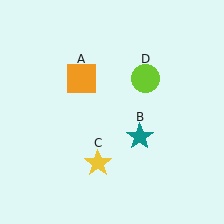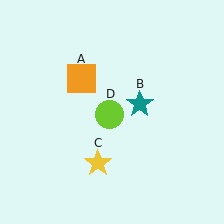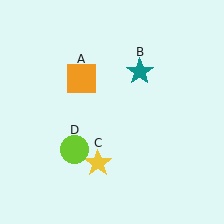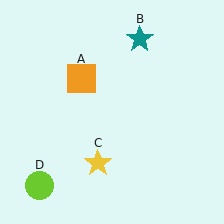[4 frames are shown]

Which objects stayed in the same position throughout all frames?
Orange square (object A) and yellow star (object C) remained stationary.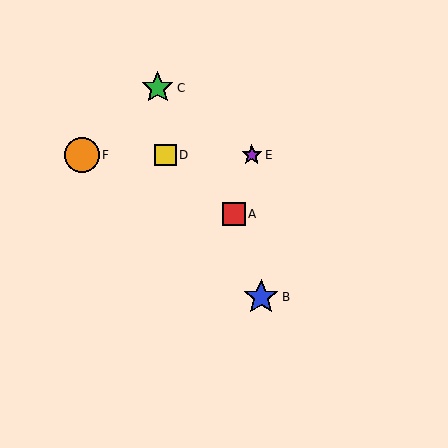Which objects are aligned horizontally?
Objects D, E, F are aligned horizontally.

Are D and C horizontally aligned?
No, D is at y≈155 and C is at y≈88.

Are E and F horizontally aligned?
Yes, both are at y≈155.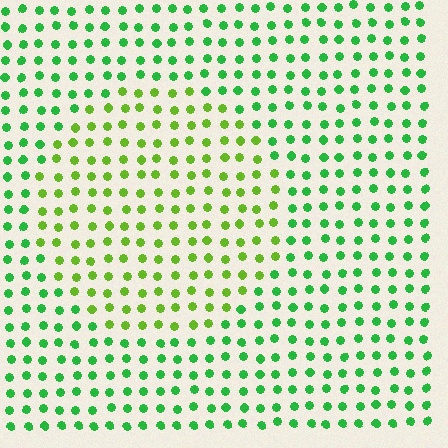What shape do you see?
I see a circle.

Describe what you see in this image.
The image is filled with small green elements in a uniform arrangement. A circle-shaped region is visible where the elements are tinted to a slightly different hue, forming a subtle color boundary.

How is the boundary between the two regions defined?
The boundary is defined purely by a slight shift in hue (about 36 degrees). Spacing, size, and orientation are identical on both sides.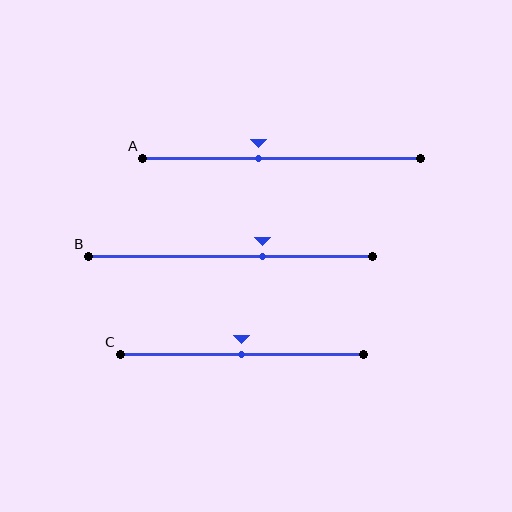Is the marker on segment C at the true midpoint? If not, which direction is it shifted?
Yes, the marker on segment C is at the true midpoint.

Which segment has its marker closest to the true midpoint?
Segment C has its marker closest to the true midpoint.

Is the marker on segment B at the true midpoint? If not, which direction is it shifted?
No, the marker on segment B is shifted to the right by about 11% of the segment length.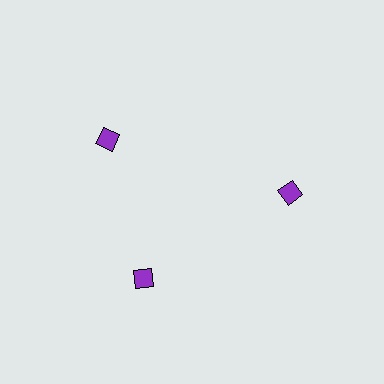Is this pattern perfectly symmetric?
No. The 3 purple diamonds are arranged in a ring, but one element near the 11 o'clock position is rotated out of alignment along the ring, breaking the 3-fold rotational symmetry.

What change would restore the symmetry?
The symmetry would be restored by rotating it back into even spacing with its neighbors so that all 3 diamonds sit at equal angles and equal distance from the center.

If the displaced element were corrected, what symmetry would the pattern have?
It would have 3-fold rotational symmetry — the pattern would map onto itself every 120 degrees.